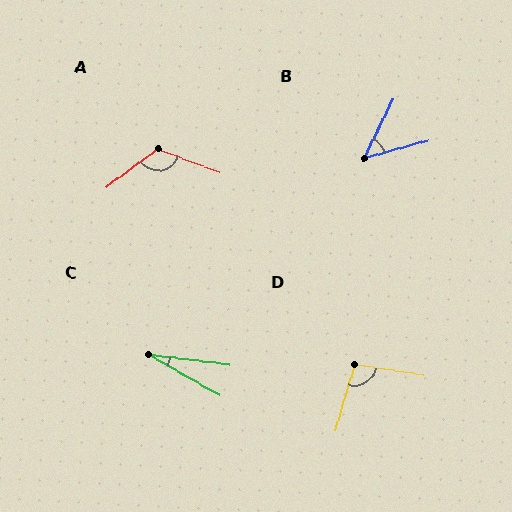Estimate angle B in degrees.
Approximately 48 degrees.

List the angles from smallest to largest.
C (23°), B (48°), D (97°), A (123°).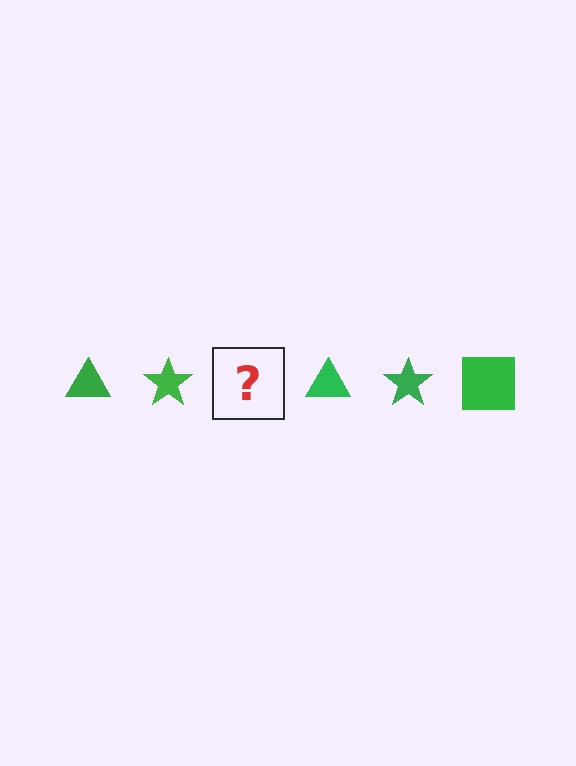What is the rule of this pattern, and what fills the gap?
The rule is that the pattern cycles through triangle, star, square shapes in green. The gap should be filled with a green square.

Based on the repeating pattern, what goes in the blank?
The blank should be a green square.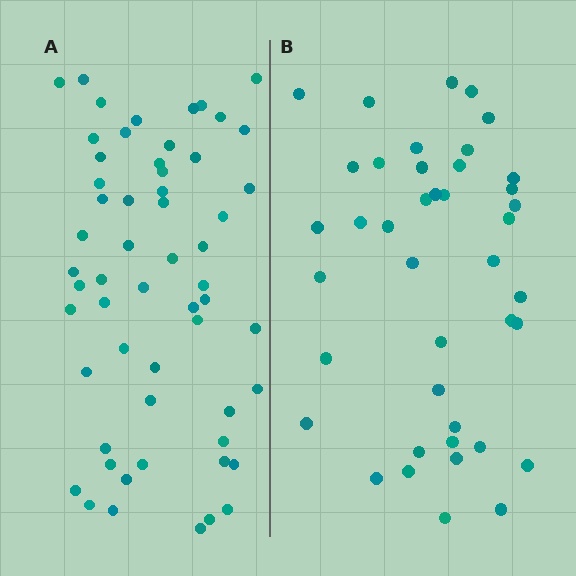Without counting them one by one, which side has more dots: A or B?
Region A (the left region) has more dots.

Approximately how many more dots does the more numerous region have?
Region A has approximately 15 more dots than region B.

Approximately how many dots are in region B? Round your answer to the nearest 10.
About 40 dots. (The exact count is 41, which rounds to 40.)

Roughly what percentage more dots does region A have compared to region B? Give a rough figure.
About 40% more.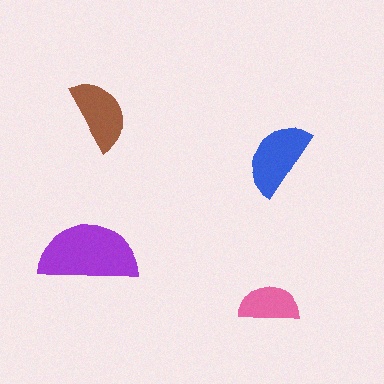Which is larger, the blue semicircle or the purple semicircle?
The purple one.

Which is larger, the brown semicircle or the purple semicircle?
The purple one.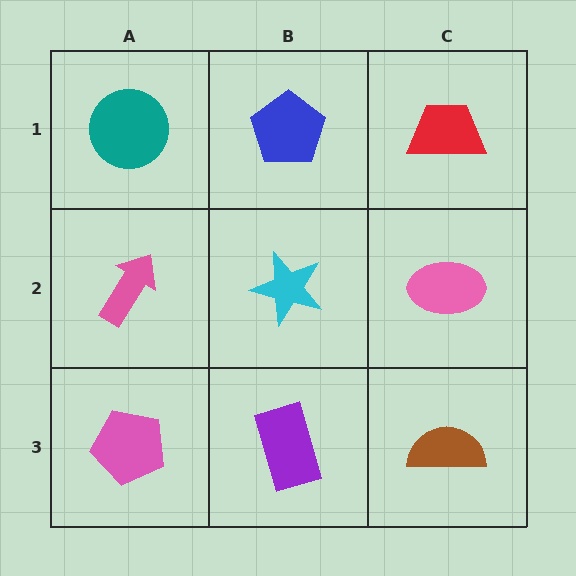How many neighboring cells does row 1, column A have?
2.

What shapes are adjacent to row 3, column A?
A pink arrow (row 2, column A), a purple rectangle (row 3, column B).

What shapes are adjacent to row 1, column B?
A cyan star (row 2, column B), a teal circle (row 1, column A), a red trapezoid (row 1, column C).